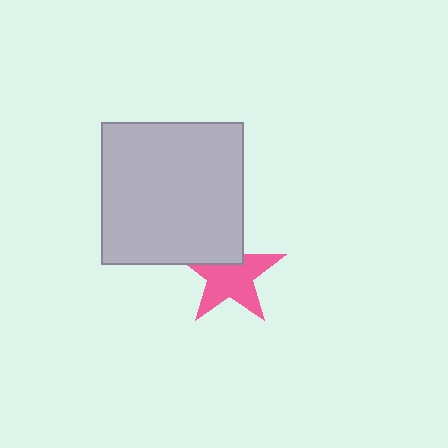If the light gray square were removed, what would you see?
You would see the complete pink star.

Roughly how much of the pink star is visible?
Most of it is visible (roughly 69%).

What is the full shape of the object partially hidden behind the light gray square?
The partially hidden object is a pink star.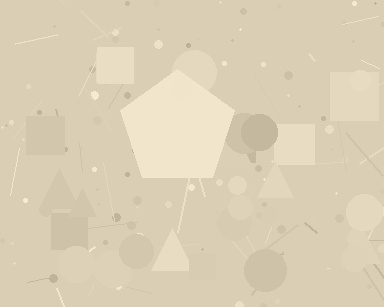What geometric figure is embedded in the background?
A pentagon is embedded in the background.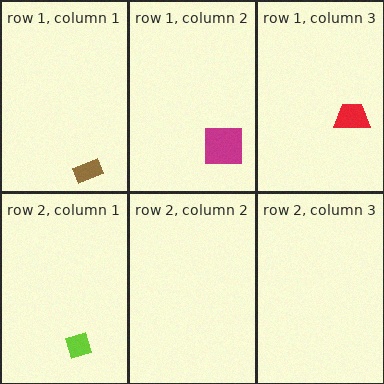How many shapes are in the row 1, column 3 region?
1.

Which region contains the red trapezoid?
The row 1, column 3 region.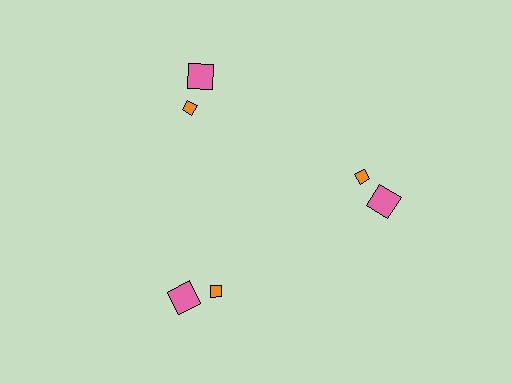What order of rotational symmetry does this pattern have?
This pattern has 3-fold rotational symmetry.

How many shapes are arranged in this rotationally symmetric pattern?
There are 6 shapes, arranged in 3 groups of 2.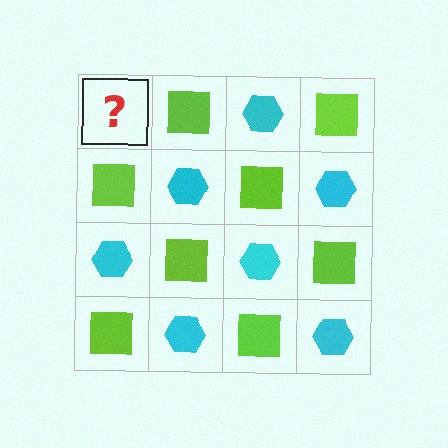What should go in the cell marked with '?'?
The missing cell should contain a cyan hexagon.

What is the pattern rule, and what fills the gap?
The rule is that it alternates cyan hexagon and lime square in a checkerboard pattern. The gap should be filled with a cyan hexagon.